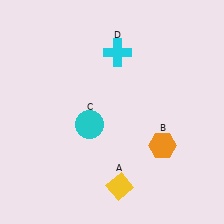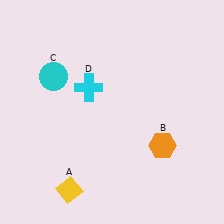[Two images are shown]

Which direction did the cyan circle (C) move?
The cyan circle (C) moved up.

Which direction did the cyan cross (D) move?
The cyan cross (D) moved down.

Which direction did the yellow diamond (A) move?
The yellow diamond (A) moved left.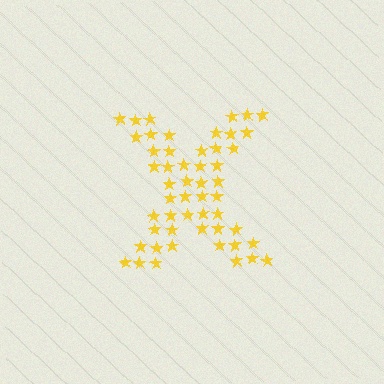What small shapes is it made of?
It is made of small stars.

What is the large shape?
The large shape is the letter X.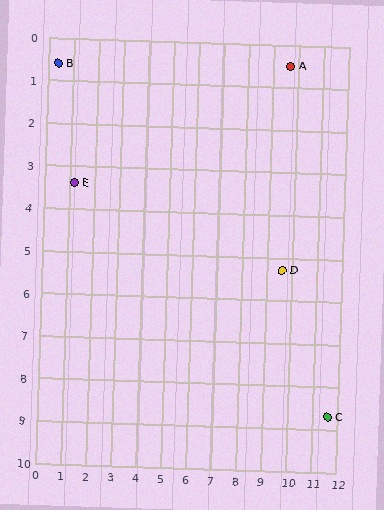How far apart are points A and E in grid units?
Points A and E are about 9.0 grid units apart.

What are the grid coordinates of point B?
Point B is at approximately (0.4, 0.6).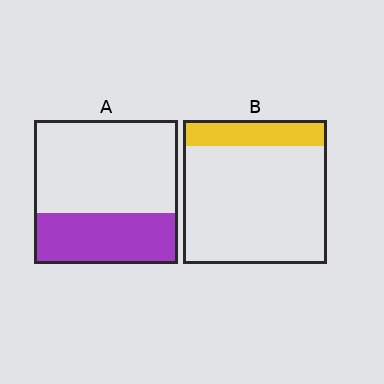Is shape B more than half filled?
No.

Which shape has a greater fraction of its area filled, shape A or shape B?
Shape A.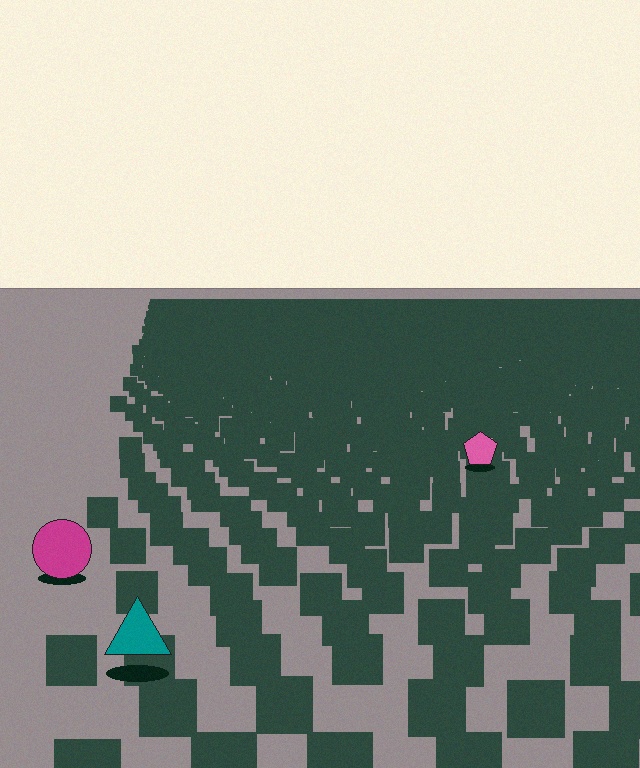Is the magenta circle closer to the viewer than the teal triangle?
No. The teal triangle is closer — you can tell from the texture gradient: the ground texture is coarser near it.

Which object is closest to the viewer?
The teal triangle is closest. The texture marks near it are larger and more spread out.